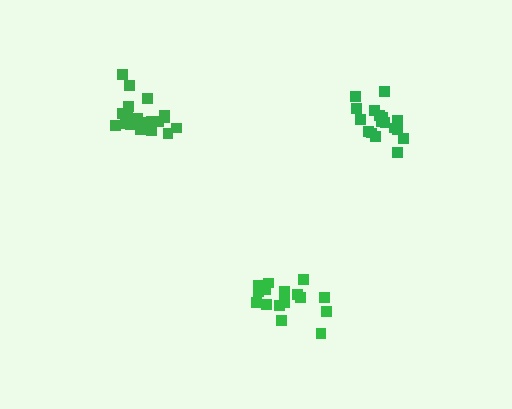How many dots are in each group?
Group 1: 16 dots, Group 2: 17 dots, Group 3: 20 dots (53 total).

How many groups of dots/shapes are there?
There are 3 groups.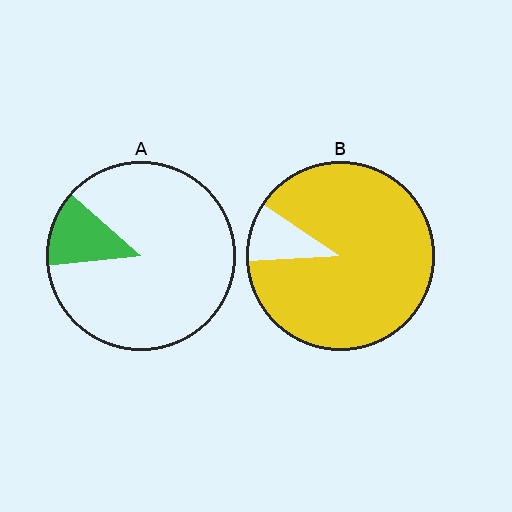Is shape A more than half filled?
No.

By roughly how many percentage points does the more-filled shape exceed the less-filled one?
By roughly 75 percentage points (B over A).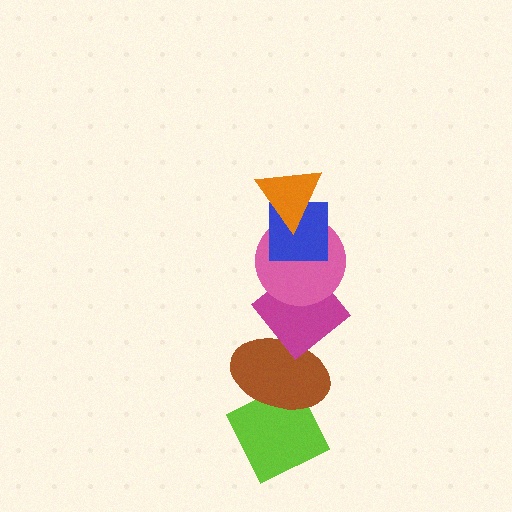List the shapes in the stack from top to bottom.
From top to bottom: the orange triangle, the blue square, the pink circle, the magenta diamond, the brown ellipse, the lime diamond.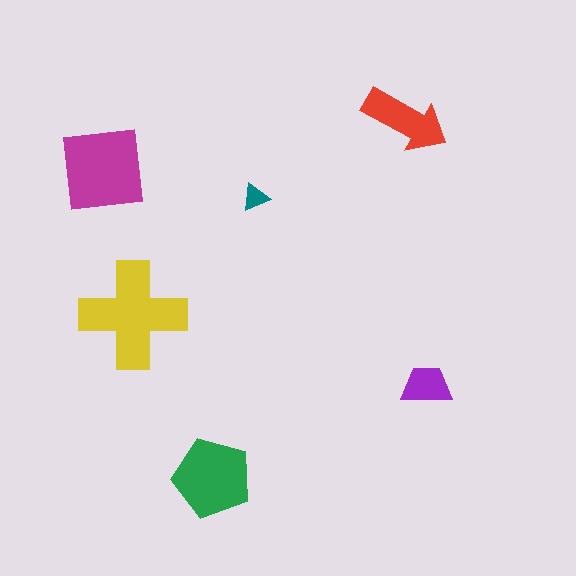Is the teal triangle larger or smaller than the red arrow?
Smaller.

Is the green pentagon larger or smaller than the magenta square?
Smaller.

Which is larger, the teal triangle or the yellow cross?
The yellow cross.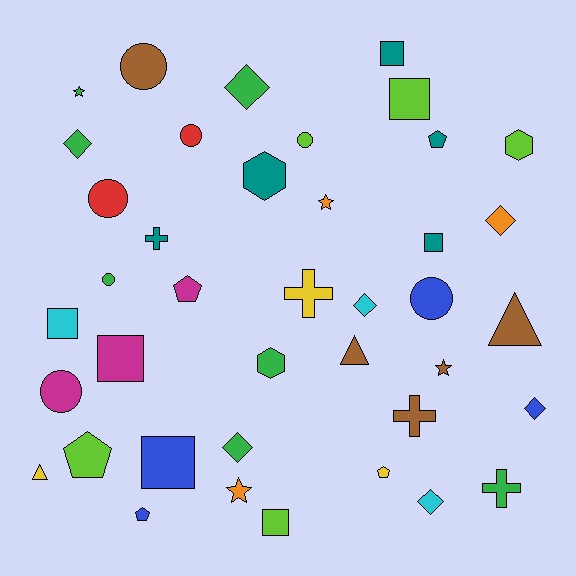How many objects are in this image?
There are 40 objects.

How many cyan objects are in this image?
There are 3 cyan objects.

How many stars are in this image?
There are 4 stars.